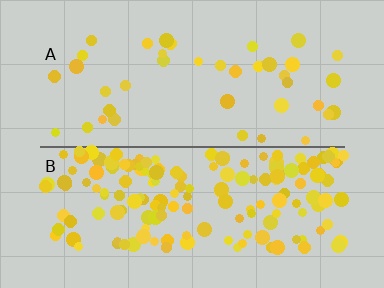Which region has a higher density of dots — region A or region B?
B (the bottom).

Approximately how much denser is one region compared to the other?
Approximately 3.9× — region B over region A.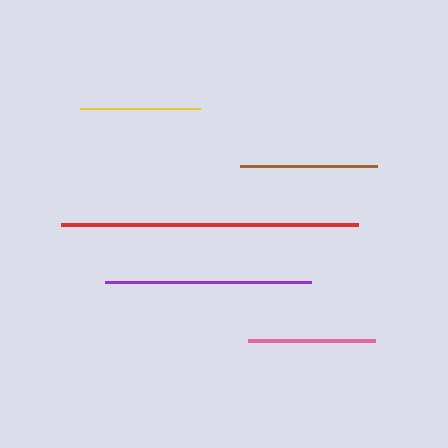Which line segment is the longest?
The red line is the longest at approximately 297 pixels.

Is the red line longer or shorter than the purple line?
The red line is longer than the purple line.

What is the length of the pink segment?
The pink segment is approximately 128 pixels long.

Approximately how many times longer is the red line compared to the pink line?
The red line is approximately 2.3 times the length of the pink line.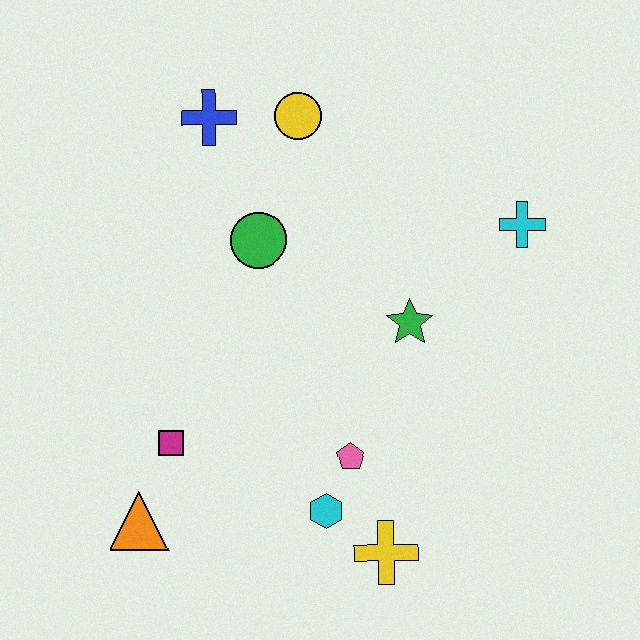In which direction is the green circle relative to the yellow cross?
The green circle is above the yellow cross.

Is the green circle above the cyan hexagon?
Yes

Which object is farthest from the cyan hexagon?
The blue cross is farthest from the cyan hexagon.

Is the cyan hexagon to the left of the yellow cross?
Yes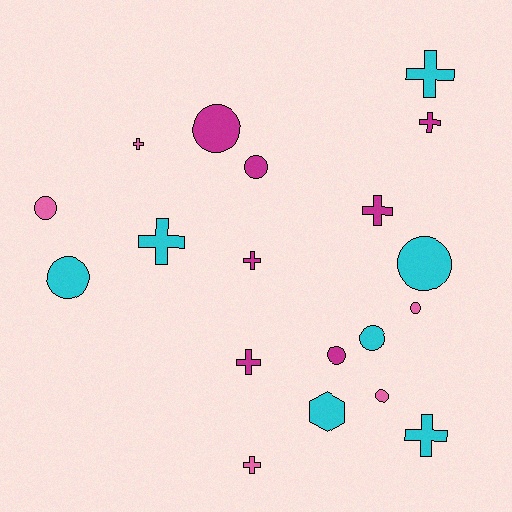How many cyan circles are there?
There are 3 cyan circles.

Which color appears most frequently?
Cyan, with 7 objects.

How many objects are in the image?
There are 19 objects.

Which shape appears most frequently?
Circle, with 9 objects.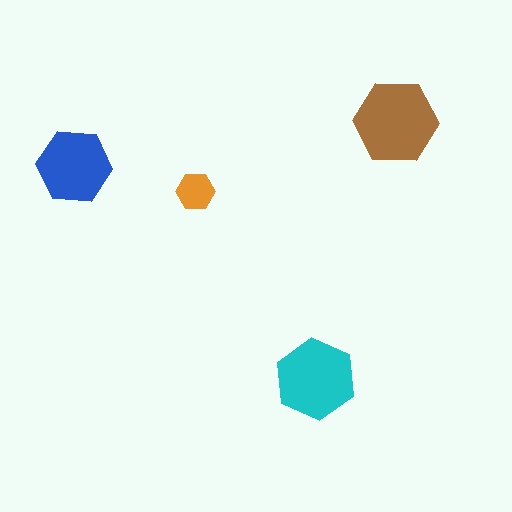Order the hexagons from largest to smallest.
the brown one, the cyan one, the blue one, the orange one.